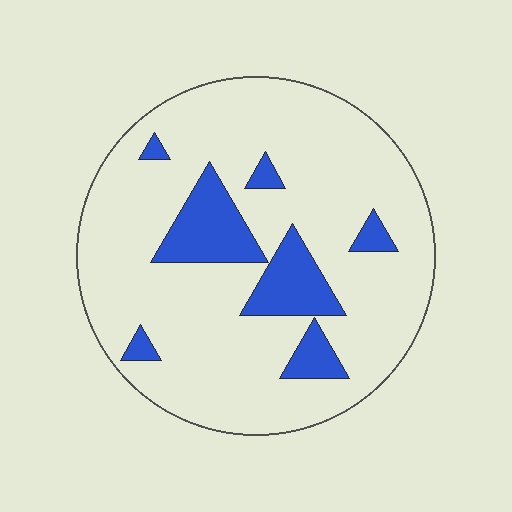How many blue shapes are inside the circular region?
7.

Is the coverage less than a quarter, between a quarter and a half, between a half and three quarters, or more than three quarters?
Less than a quarter.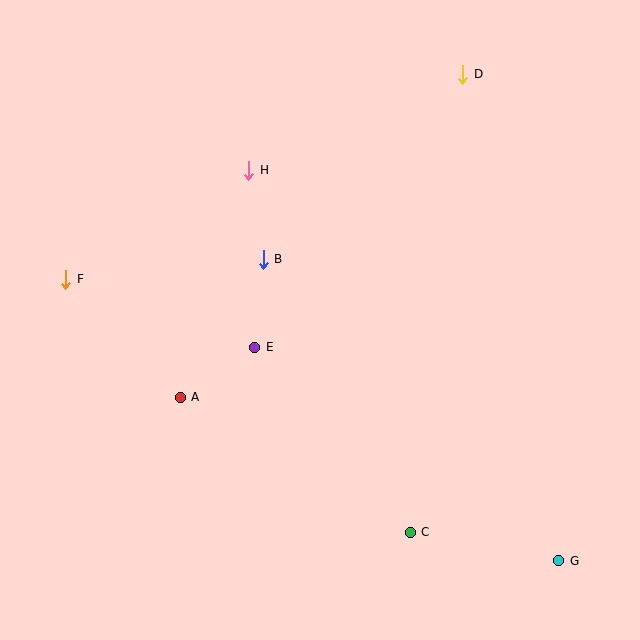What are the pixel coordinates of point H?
Point H is at (249, 170).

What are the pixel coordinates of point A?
Point A is at (180, 397).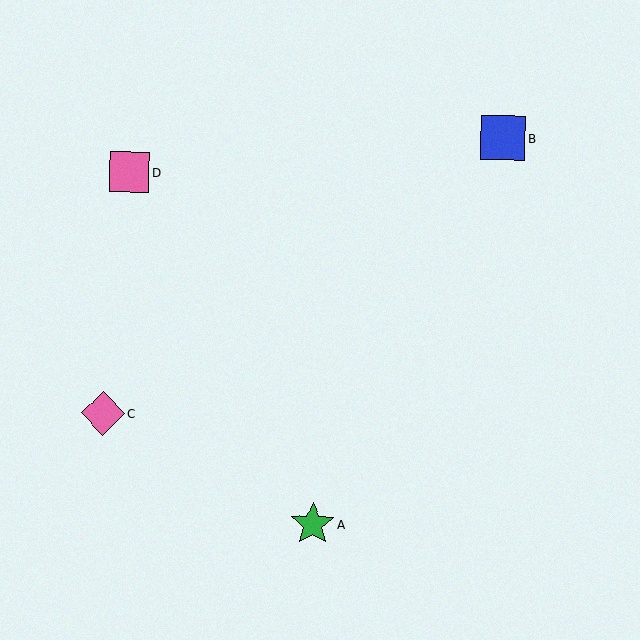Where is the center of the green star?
The center of the green star is at (313, 524).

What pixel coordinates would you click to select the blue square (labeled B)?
Click at (503, 138) to select the blue square B.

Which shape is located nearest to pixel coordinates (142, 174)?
The pink square (labeled D) at (129, 172) is nearest to that location.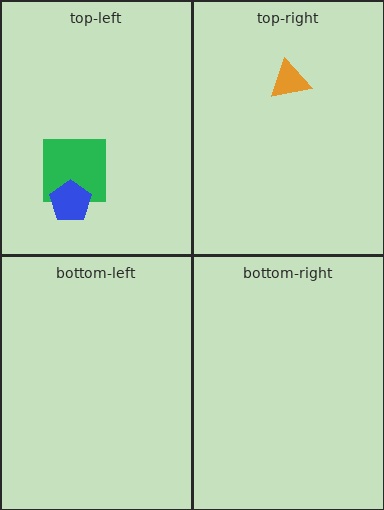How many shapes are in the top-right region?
1.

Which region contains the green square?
The top-left region.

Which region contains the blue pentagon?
The top-left region.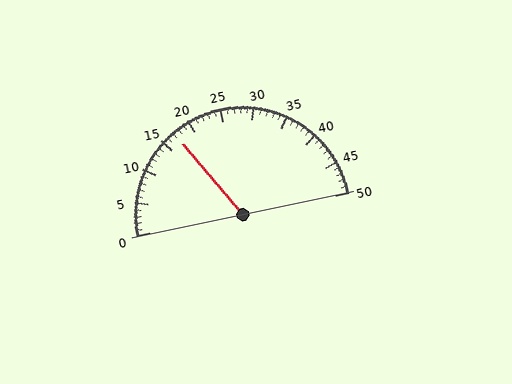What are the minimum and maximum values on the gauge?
The gauge ranges from 0 to 50.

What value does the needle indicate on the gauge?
The needle indicates approximately 17.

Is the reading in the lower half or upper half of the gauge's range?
The reading is in the lower half of the range (0 to 50).